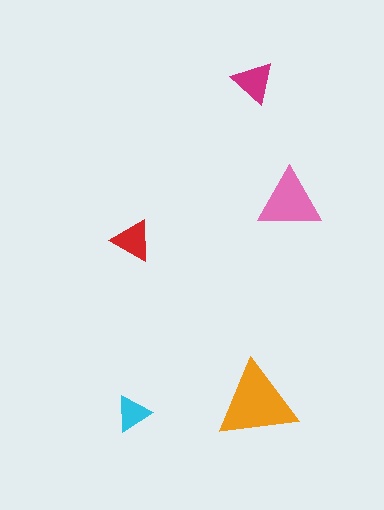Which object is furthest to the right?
The pink triangle is rightmost.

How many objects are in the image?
There are 5 objects in the image.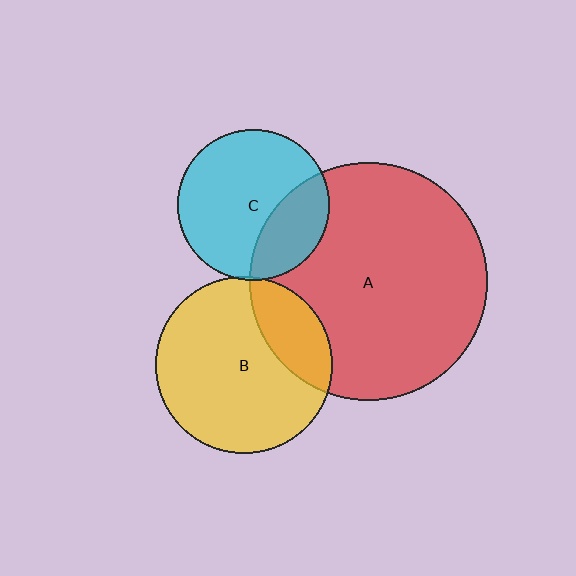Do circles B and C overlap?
Yes.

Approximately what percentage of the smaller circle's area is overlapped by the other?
Approximately 5%.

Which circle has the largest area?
Circle A (red).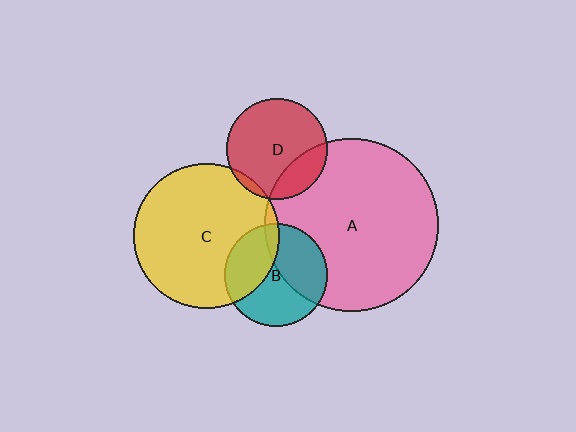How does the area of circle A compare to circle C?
Approximately 1.4 times.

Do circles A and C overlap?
Yes.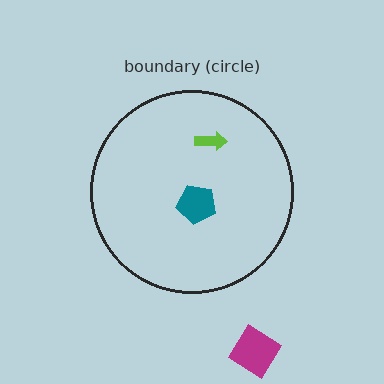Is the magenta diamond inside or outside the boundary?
Outside.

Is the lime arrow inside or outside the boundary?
Inside.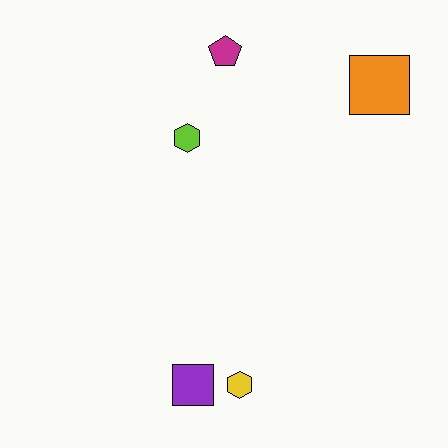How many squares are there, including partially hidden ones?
There are 2 squares.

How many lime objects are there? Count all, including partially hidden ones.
There is 1 lime object.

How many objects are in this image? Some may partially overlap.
There are 5 objects.